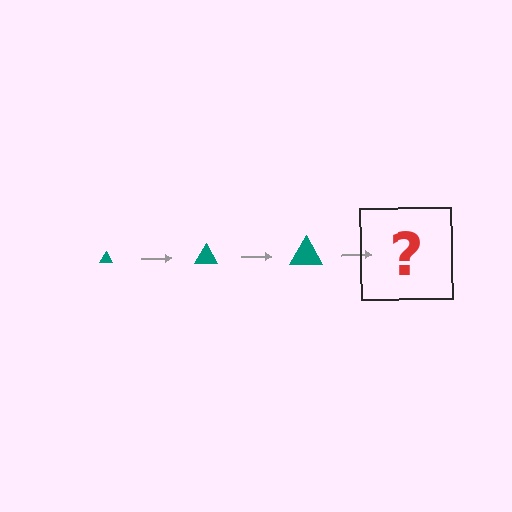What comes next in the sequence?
The next element should be a teal triangle, larger than the previous one.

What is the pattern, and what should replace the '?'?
The pattern is that the triangle gets progressively larger each step. The '?' should be a teal triangle, larger than the previous one.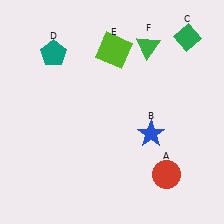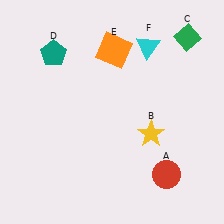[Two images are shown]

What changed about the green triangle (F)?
In Image 1, F is green. In Image 2, it changed to cyan.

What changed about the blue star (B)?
In Image 1, B is blue. In Image 2, it changed to yellow.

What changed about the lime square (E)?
In Image 1, E is lime. In Image 2, it changed to orange.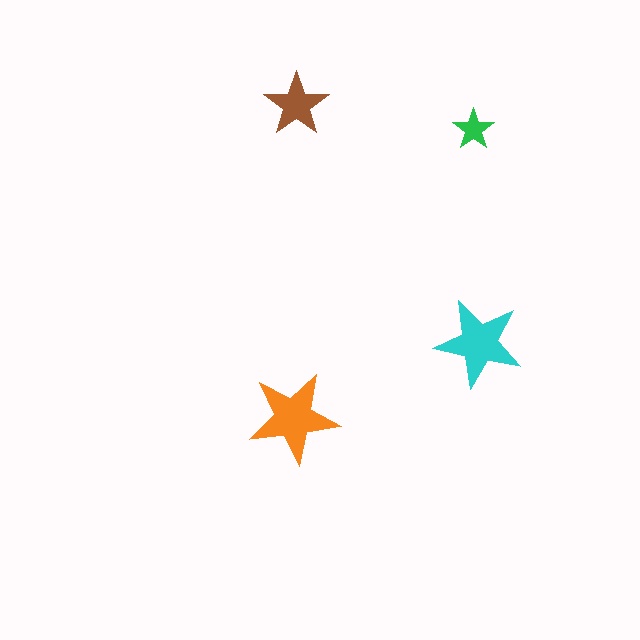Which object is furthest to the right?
The cyan star is rightmost.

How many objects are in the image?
There are 4 objects in the image.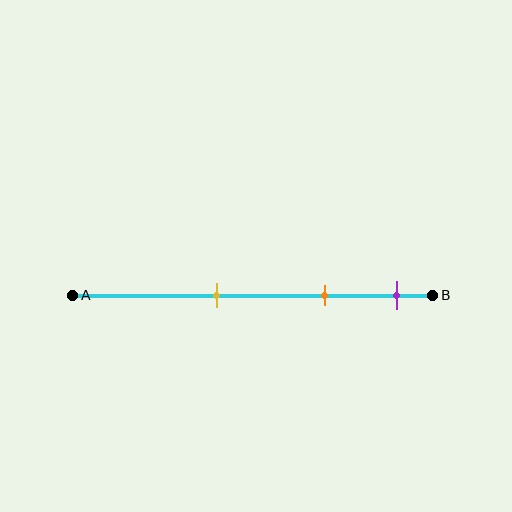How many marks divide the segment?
There are 3 marks dividing the segment.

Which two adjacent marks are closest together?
The orange and purple marks are the closest adjacent pair.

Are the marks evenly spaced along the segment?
Yes, the marks are approximately evenly spaced.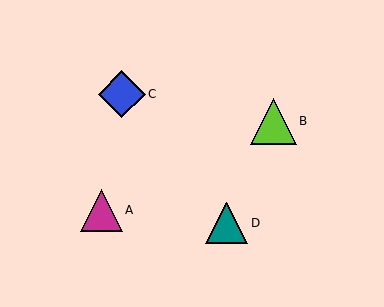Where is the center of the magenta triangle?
The center of the magenta triangle is at (102, 210).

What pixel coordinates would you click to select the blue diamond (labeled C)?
Click at (122, 94) to select the blue diamond C.